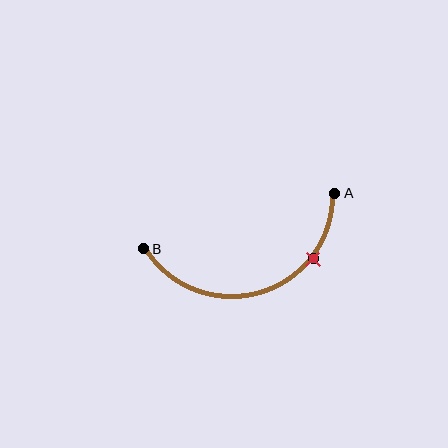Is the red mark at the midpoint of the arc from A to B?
No. The red mark lies on the arc but is closer to endpoint A. The arc midpoint would be at the point on the curve equidistant along the arc from both A and B.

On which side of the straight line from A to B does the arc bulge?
The arc bulges below the straight line connecting A and B.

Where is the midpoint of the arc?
The arc midpoint is the point on the curve farthest from the straight line joining A and B. It sits below that line.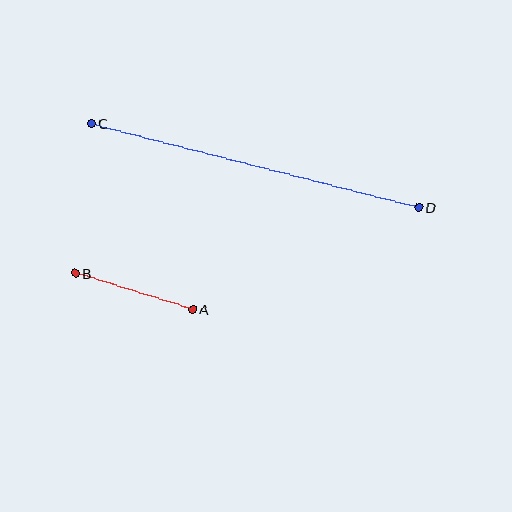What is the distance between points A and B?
The distance is approximately 123 pixels.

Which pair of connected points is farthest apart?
Points C and D are farthest apart.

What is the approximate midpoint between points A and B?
The midpoint is at approximately (134, 291) pixels.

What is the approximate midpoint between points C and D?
The midpoint is at approximately (255, 165) pixels.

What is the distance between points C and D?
The distance is approximately 338 pixels.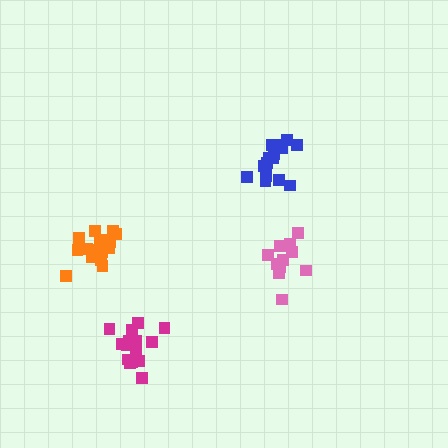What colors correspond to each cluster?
The clusters are colored: blue, pink, orange, magenta.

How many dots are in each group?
Group 1: 17 dots, Group 2: 12 dots, Group 3: 18 dots, Group 4: 15 dots (62 total).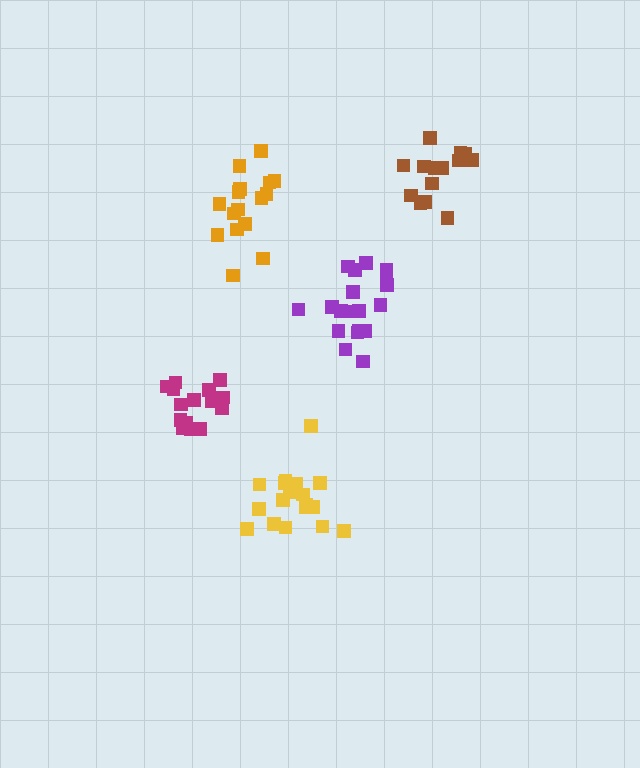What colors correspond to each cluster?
The clusters are colored: purple, yellow, orange, brown, magenta.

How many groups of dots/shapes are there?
There are 5 groups.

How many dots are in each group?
Group 1: 20 dots, Group 2: 18 dots, Group 3: 16 dots, Group 4: 15 dots, Group 5: 15 dots (84 total).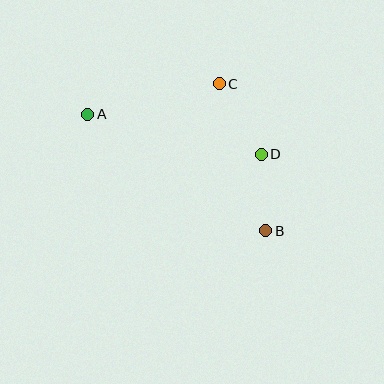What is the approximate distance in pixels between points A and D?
The distance between A and D is approximately 178 pixels.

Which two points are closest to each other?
Points B and D are closest to each other.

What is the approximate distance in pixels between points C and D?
The distance between C and D is approximately 82 pixels.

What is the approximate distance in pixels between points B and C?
The distance between B and C is approximately 154 pixels.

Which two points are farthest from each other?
Points A and B are farthest from each other.